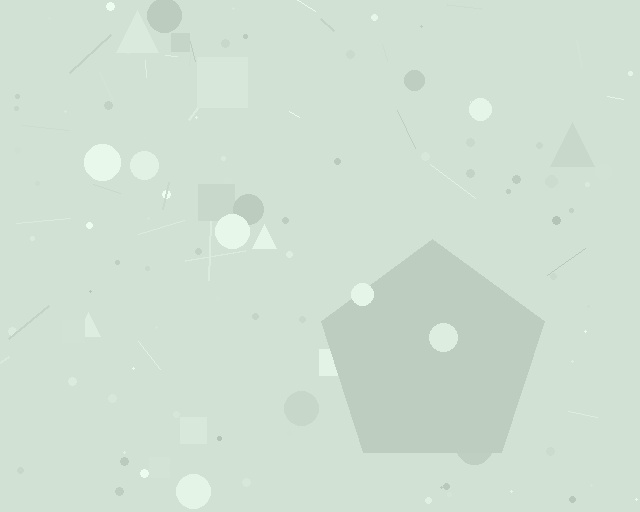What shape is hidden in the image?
A pentagon is hidden in the image.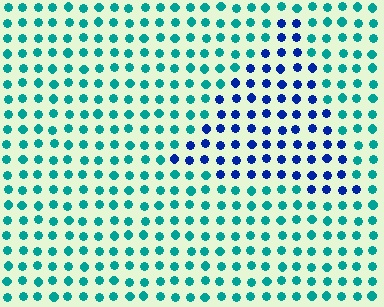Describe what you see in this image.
The image is filled with small teal elements in a uniform arrangement. A triangle-shaped region is visible where the elements are tinted to a slightly different hue, forming a subtle color boundary.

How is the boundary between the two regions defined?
The boundary is defined purely by a slight shift in hue (about 52 degrees). Spacing, size, and orientation are identical on both sides.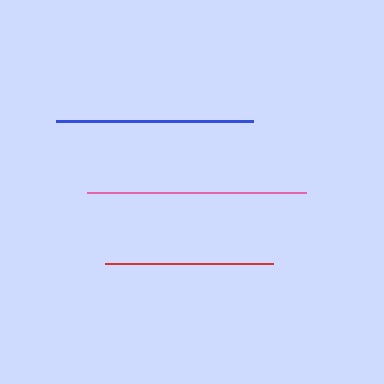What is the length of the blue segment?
The blue segment is approximately 197 pixels long.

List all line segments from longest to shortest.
From longest to shortest: pink, blue, red.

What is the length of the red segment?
The red segment is approximately 168 pixels long.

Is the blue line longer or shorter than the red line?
The blue line is longer than the red line.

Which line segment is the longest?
The pink line is the longest at approximately 219 pixels.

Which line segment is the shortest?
The red line is the shortest at approximately 168 pixels.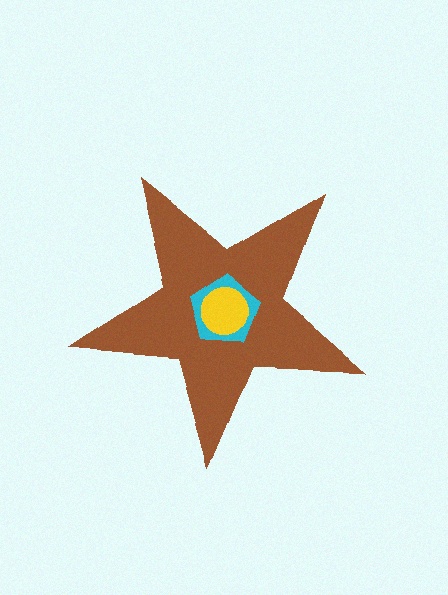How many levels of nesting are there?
3.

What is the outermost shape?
The brown star.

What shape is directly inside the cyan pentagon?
The yellow circle.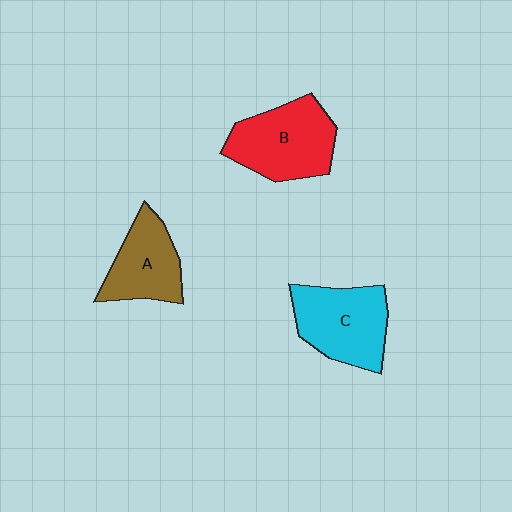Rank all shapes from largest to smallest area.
From largest to smallest: B (red), C (cyan), A (brown).